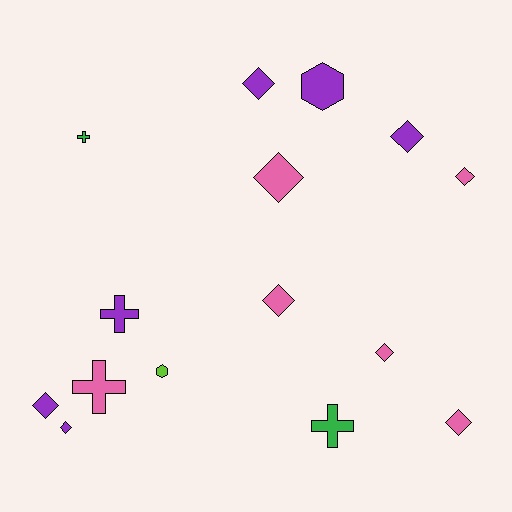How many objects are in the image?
There are 15 objects.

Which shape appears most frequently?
Diamond, with 9 objects.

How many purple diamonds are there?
There are 4 purple diamonds.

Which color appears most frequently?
Purple, with 6 objects.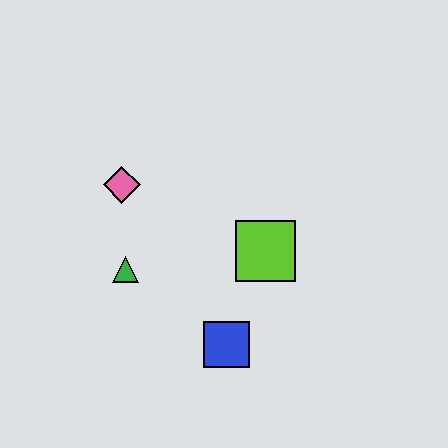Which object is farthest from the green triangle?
The lime square is farthest from the green triangle.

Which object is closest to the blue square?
The lime square is closest to the blue square.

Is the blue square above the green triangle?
No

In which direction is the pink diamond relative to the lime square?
The pink diamond is to the left of the lime square.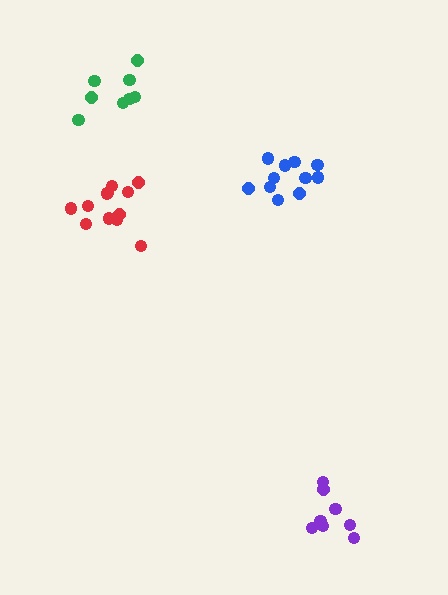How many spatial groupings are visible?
There are 4 spatial groupings.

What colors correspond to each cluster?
The clusters are colored: green, blue, red, purple.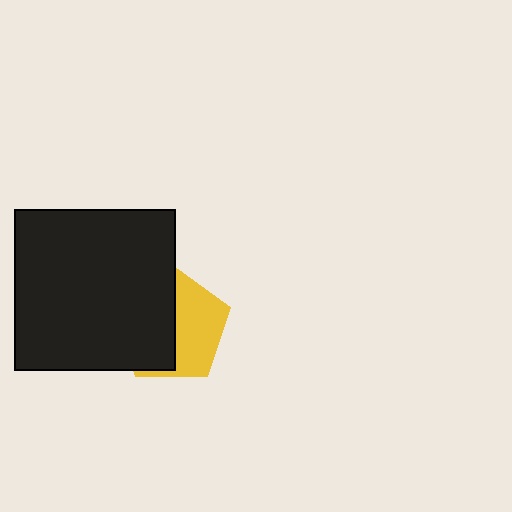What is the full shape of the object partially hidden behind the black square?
The partially hidden object is a yellow pentagon.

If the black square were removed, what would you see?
You would see the complete yellow pentagon.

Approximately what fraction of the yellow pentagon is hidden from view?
Roughly 52% of the yellow pentagon is hidden behind the black square.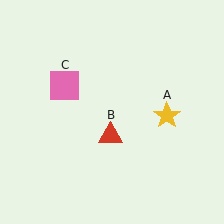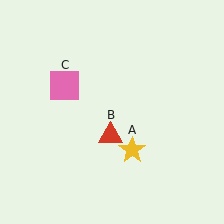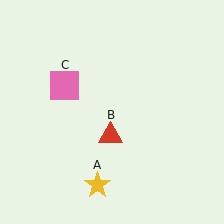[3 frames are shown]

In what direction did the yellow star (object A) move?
The yellow star (object A) moved down and to the left.